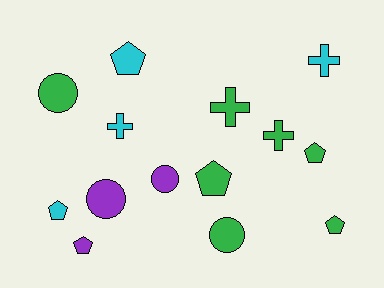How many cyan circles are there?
There are no cyan circles.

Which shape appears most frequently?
Pentagon, with 6 objects.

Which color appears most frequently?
Green, with 7 objects.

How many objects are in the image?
There are 14 objects.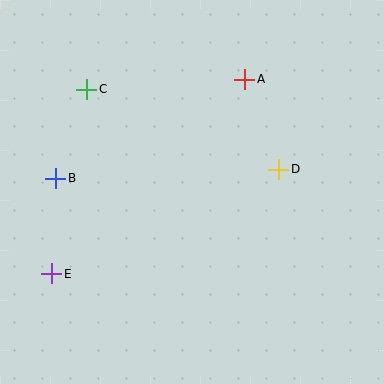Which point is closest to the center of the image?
Point D at (279, 169) is closest to the center.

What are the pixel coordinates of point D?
Point D is at (279, 169).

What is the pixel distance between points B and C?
The distance between B and C is 94 pixels.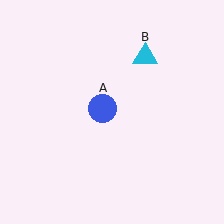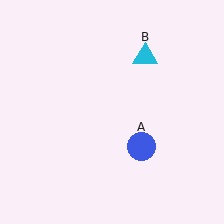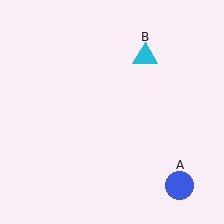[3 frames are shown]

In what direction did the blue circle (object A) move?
The blue circle (object A) moved down and to the right.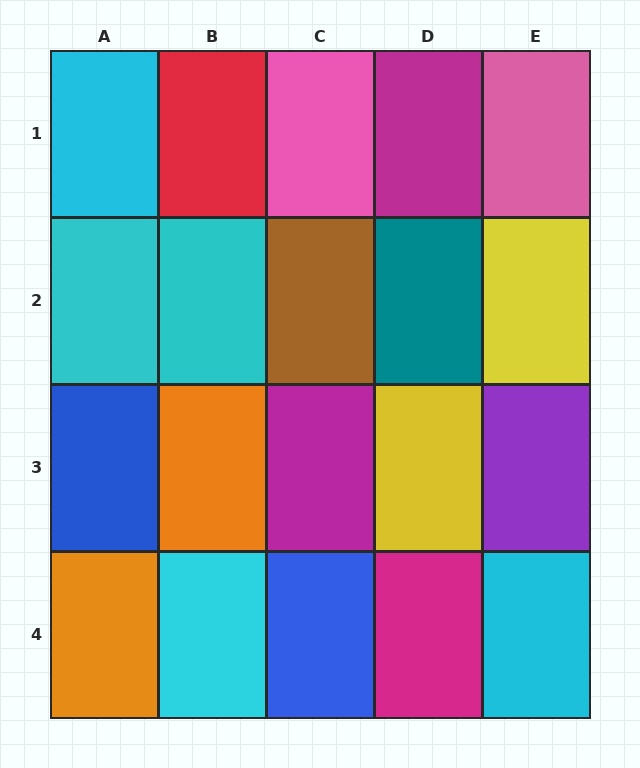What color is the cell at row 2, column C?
Brown.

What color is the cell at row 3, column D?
Yellow.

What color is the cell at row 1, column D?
Magenta.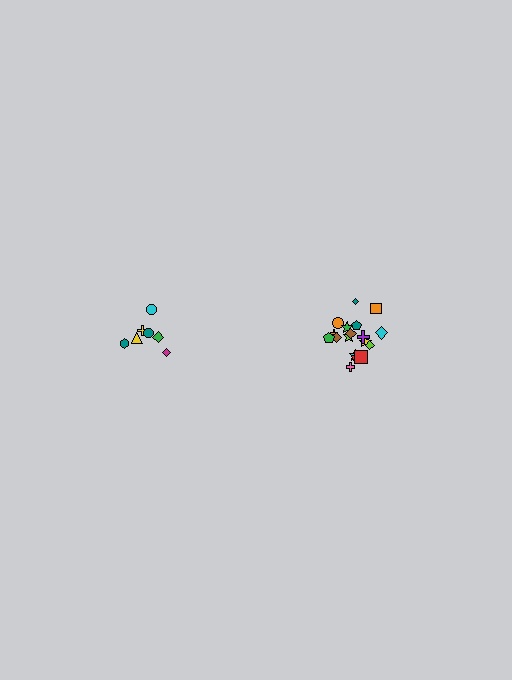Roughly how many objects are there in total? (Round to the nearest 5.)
Roughly 25 objects in total.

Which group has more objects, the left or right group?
The right group.